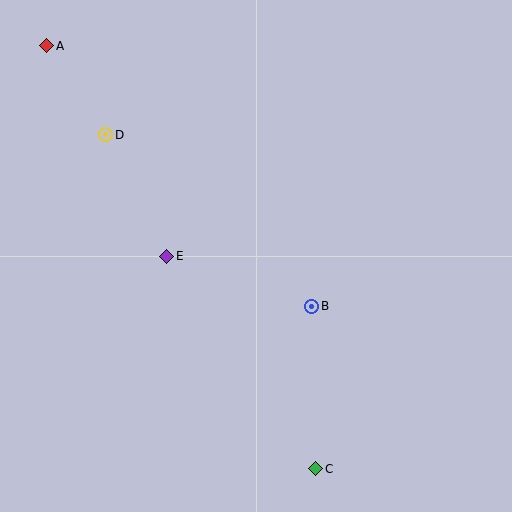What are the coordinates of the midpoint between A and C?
The midpoint between A and C is at (181, 257).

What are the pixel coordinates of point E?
Point E is at (167, 256).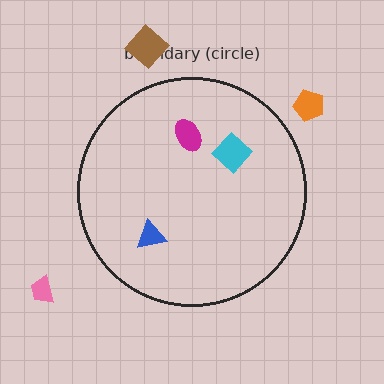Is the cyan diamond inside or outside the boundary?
Inside.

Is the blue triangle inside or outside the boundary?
Inside.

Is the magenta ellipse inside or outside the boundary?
Inside.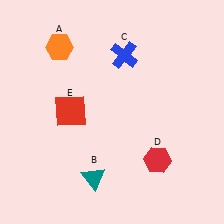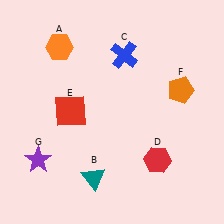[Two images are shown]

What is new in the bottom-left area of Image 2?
A purple star (G) was added in the bottom-left area of Image 2.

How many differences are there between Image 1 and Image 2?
There are 2 differences between the two images.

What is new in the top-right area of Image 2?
An orange pentagon (F) was added in the top-right area of Image 2.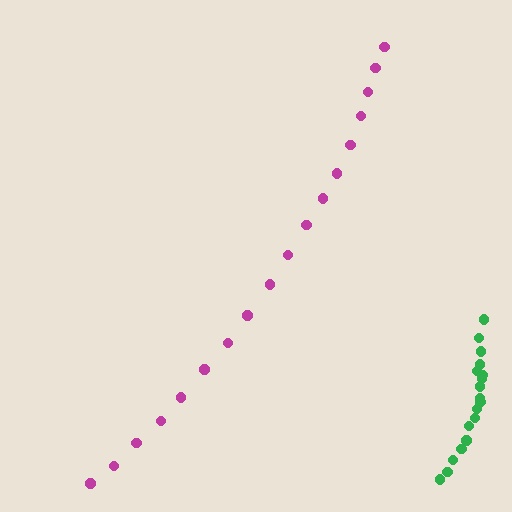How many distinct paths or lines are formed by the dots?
There are 2 distinct paths.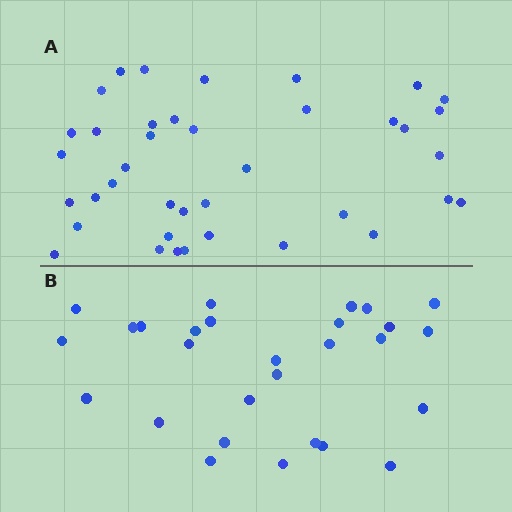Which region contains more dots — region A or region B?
Region A (the top region) has more dots.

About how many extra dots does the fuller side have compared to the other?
Region A has roughly 12 or so more dots than region B.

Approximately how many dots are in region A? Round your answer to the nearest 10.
About 40 dots. (The exact count is 39, which rounds to 40.)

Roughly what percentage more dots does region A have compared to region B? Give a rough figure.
About 40% more.